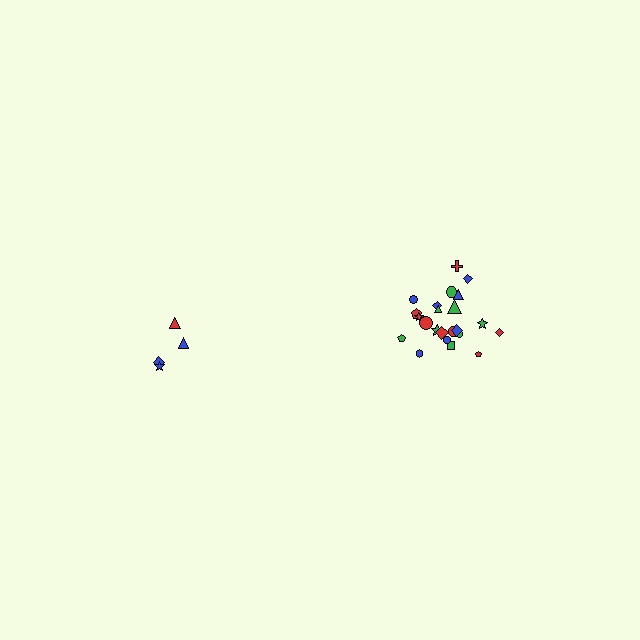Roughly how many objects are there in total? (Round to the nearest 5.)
Roughly 30 objects in total.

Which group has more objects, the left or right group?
The right group.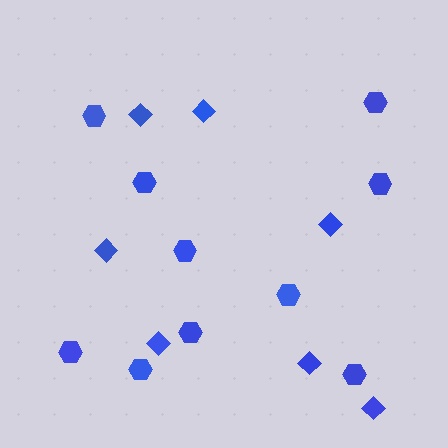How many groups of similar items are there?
There are 2 groups: one group of hexagons (10) and one group of diamonds (7).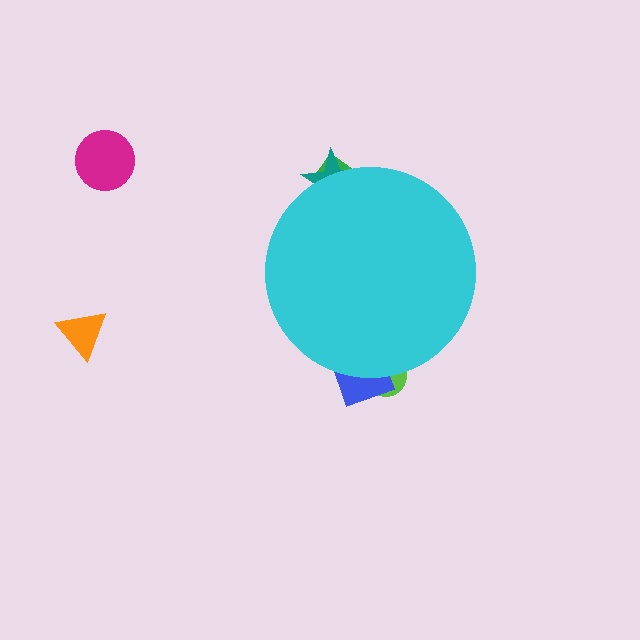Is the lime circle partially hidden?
Yes, the lime circle is partially hidden behind the cyan circle.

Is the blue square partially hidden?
Yes, the blue square is partially hidden behind the cyan circle.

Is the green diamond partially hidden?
Yes, the green diamond is partially hidden behind the cyan circle.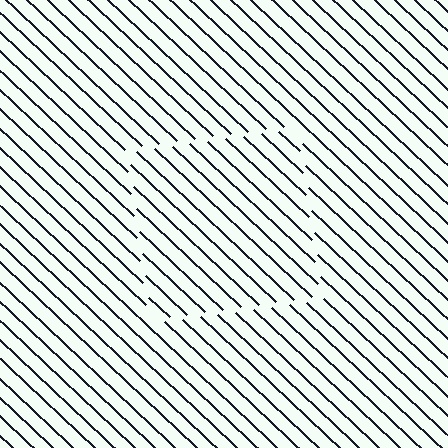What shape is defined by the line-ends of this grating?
An illusory square. The interior of the shape contains the same grating, shifted by half a period — the contour is defined by the phase discontinuity where line-ends from the inner and outer gratings abut.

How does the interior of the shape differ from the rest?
The interior of the shape contains the same grating, shifted by half a period — the contour is defined by the phase discontinuity where line-ends from the inner and outer gratings abut.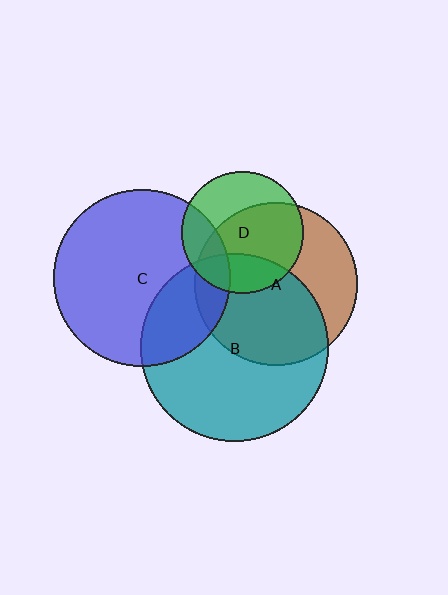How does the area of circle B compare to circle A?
Approximately 1.3 times.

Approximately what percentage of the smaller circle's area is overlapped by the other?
Approximately 20%.